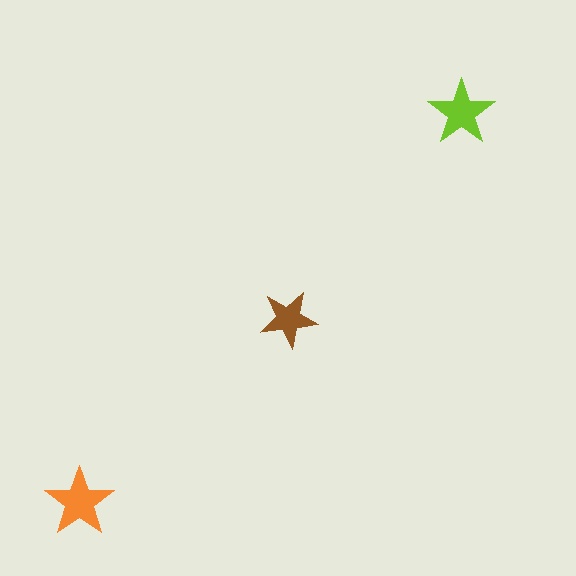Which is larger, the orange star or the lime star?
The orange one.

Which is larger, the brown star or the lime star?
The lime one.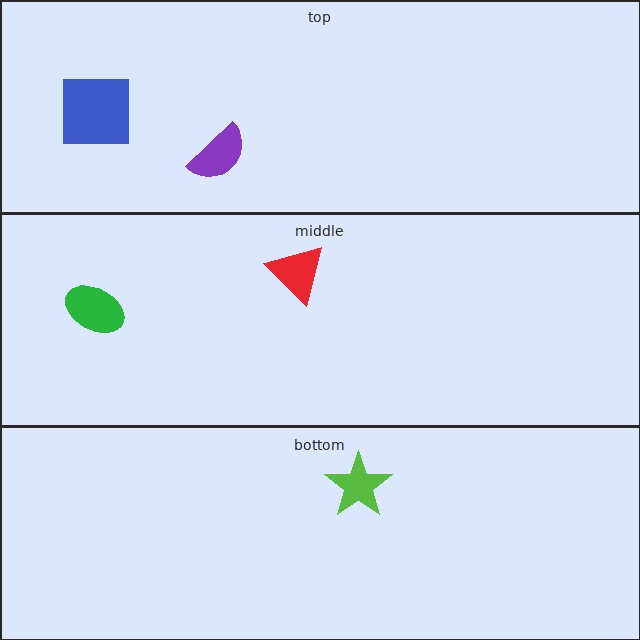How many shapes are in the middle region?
2.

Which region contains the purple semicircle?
The top region.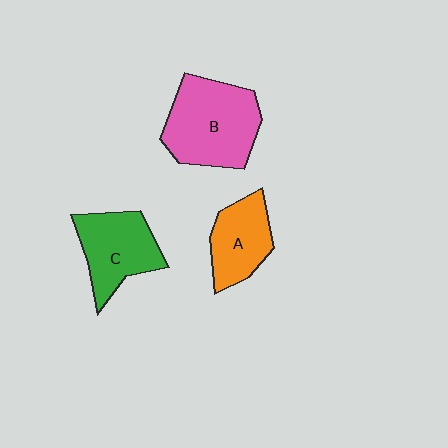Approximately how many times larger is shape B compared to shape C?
Approximately 1.3 times.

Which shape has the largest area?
Shape B (pink).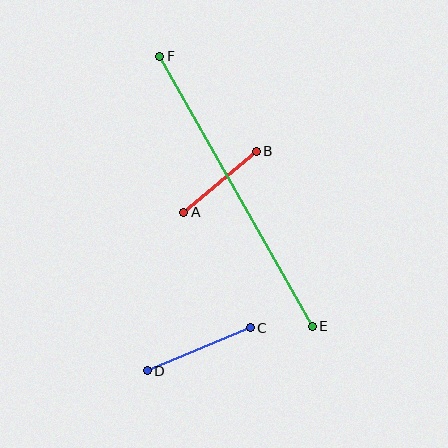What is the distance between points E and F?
The distance is approximately 310 pixels.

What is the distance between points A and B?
The distance is approximately 95 pixels.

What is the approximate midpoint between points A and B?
The midpoint is at approximately (220, 182) pixels.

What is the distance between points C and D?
The distance is approximately 112 pixels.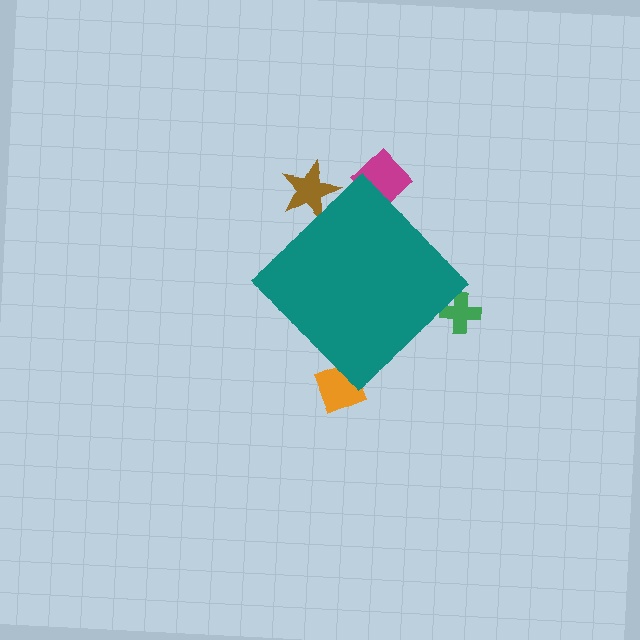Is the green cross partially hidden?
Yes, the green cross is partially hidden behind the teal diamond.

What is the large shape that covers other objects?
A teal diamond.